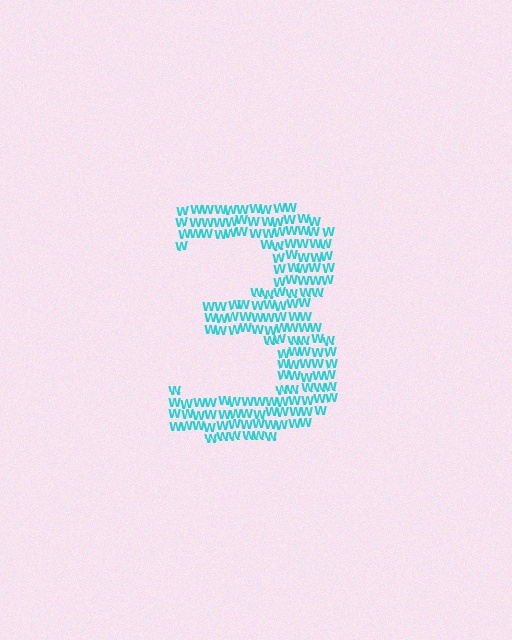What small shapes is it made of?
It is made of small letter W's.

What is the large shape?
The large shape is the digit 3.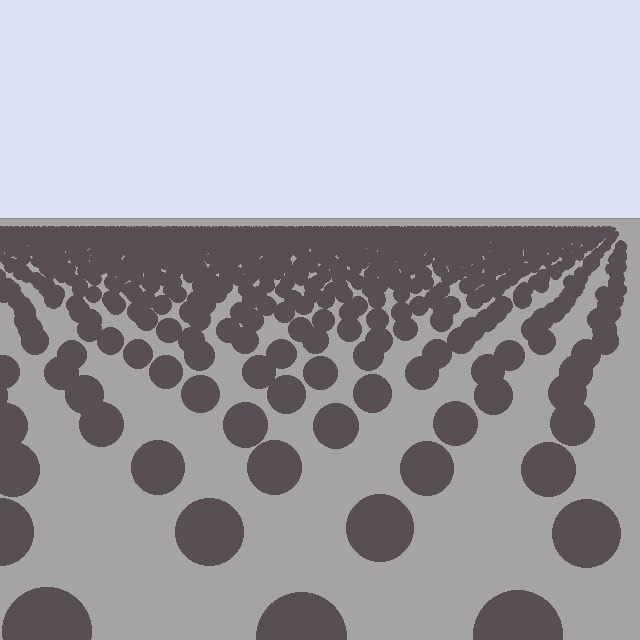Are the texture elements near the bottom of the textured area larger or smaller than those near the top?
Larger. Near the bottom, elements are closer to the viewer and appear at a bigger on-screen size.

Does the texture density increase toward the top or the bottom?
Density increases toward the top.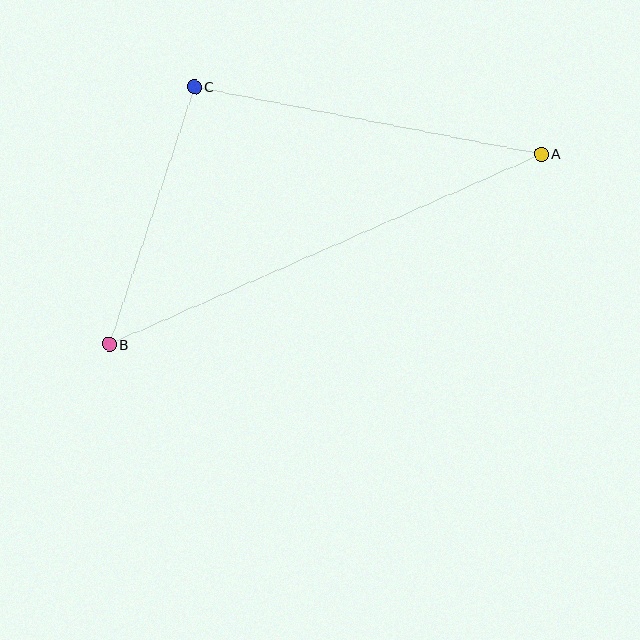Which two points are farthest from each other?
Points A and B are farthest from each other.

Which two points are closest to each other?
Points B and C are closest to each other.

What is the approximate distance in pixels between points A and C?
The distance between A and C is approximately 353 pixels.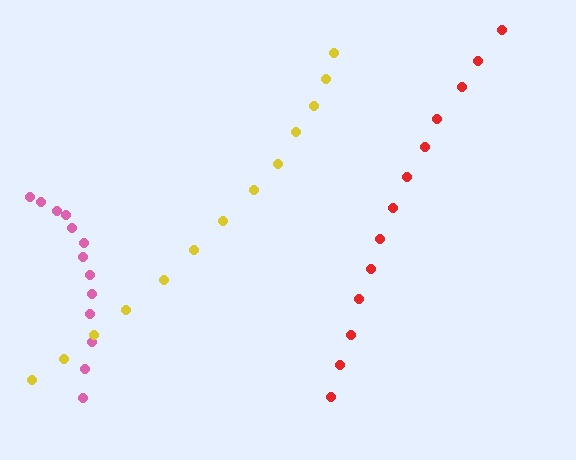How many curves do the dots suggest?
There are 3 distinct paths.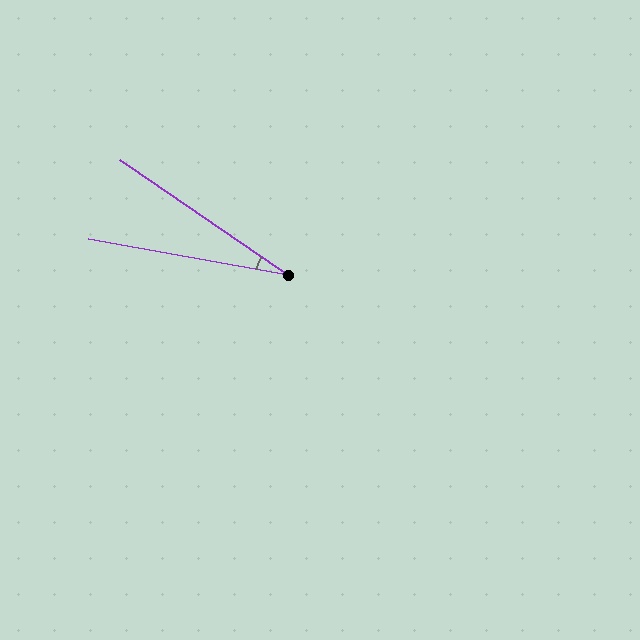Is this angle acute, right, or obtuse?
It is acute.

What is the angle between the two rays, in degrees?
Approximately 24 degrees.